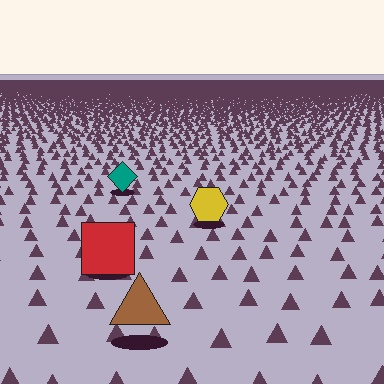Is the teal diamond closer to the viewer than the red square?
No. The red square is closer — you can tell from the texture gradient: the ground texture is coarser near it.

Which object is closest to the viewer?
The brown triangle is closest. The texture marks near it are larger and more spread out.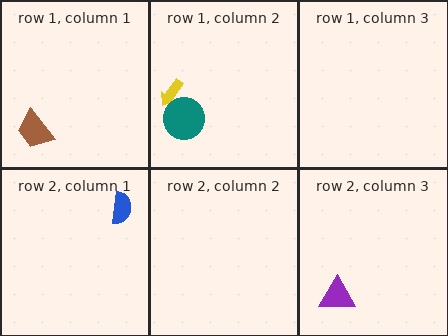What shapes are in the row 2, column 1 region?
The blue semicircle.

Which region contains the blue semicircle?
The row 2, column 1 region.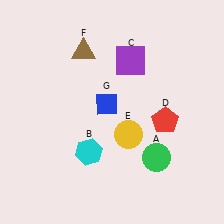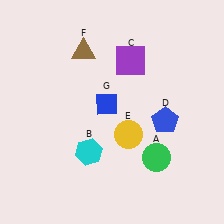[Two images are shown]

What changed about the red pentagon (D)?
In Image 1, D is red. In Image 2, it changed to blue.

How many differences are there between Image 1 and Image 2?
There is 1 difference between the two images.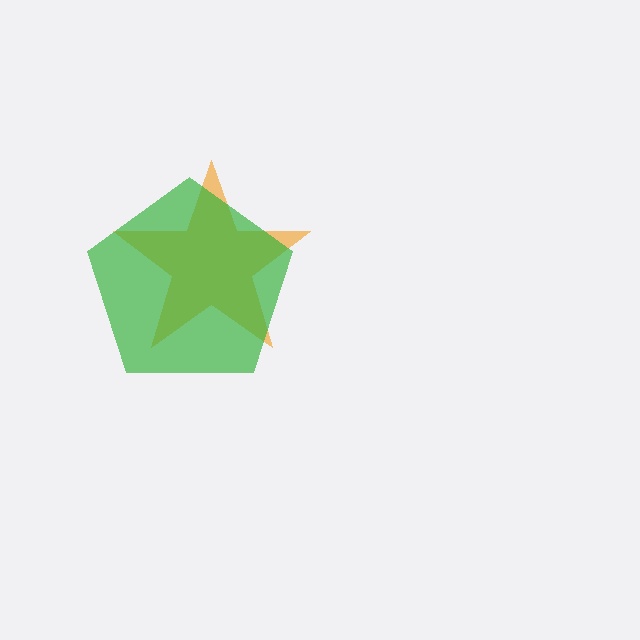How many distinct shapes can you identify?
There are 2 distinct shapes: an orange star, a green pentagon.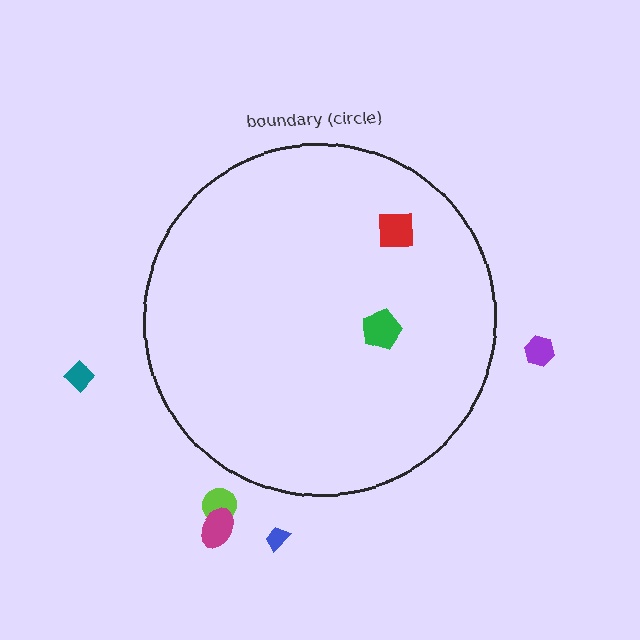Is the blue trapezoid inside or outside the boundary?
Outside.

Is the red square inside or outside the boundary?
Inside.